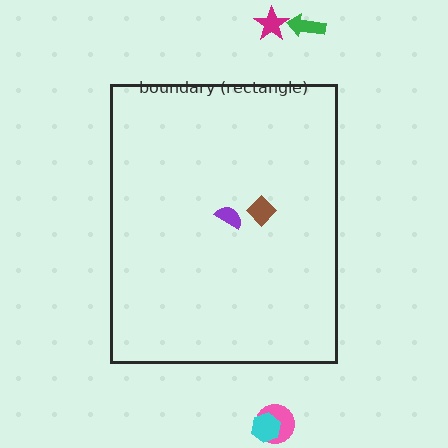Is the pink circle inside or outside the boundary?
Outside.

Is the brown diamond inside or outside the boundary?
Inside.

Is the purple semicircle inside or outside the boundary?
Inside.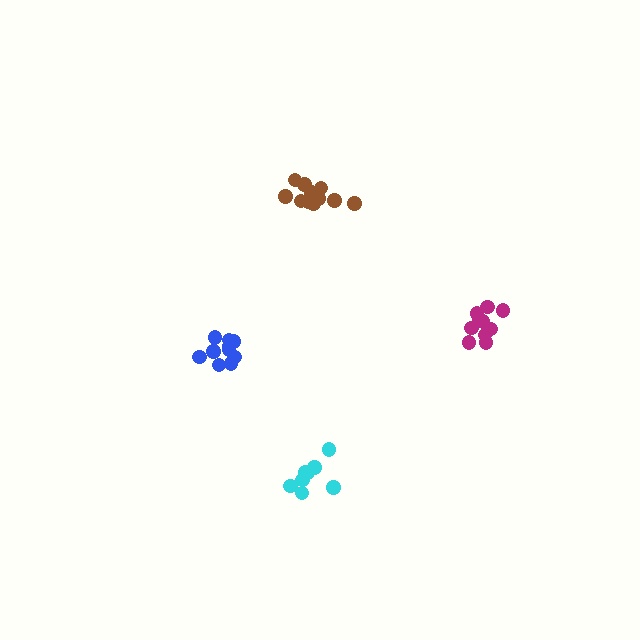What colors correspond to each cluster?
The clusters are colored: brown, magenta, cyan, blue.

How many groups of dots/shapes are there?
There are 4 groups.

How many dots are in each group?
Group 1: 11 dots, Group 2: 10 dots, Group 3: 8 dots, Group 4: 10 dots (39 total).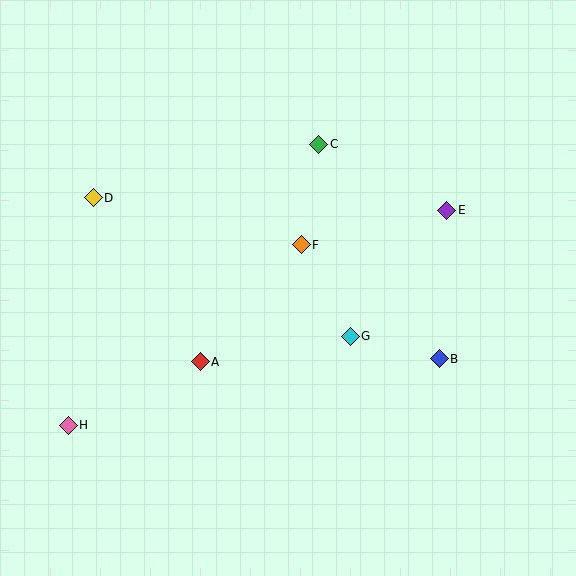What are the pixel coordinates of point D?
Point D is at (93, 198).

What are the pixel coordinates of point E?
Point E is at (447, 210).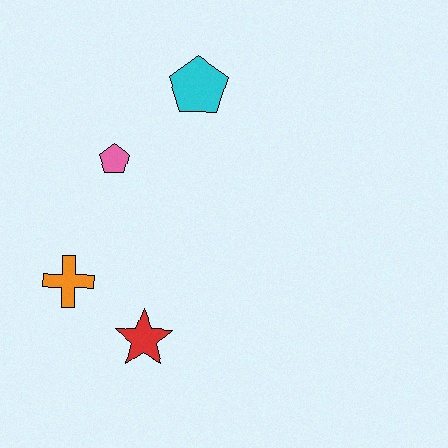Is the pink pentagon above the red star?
Yes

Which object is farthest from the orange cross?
The cyan pentagon is farthest from the orange cross.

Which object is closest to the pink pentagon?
The cyan pentagon is closest to the pink pentagon.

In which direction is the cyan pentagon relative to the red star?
The cyan pentagon is above the red star.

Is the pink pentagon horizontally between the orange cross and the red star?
Yes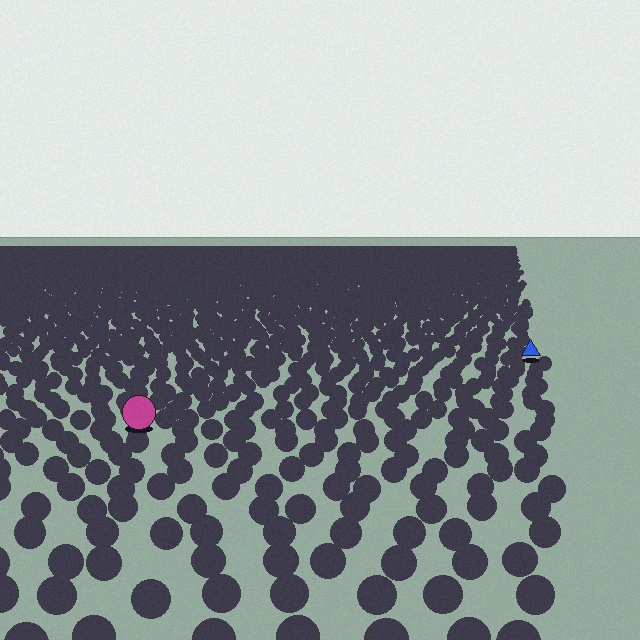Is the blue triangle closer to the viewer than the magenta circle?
No. The magenta circle is closer — you can tell from the texture gradient: the ground texture is coarser near it.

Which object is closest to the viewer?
The magenta circle is closest. The texture marks near it are larger and more spread out.